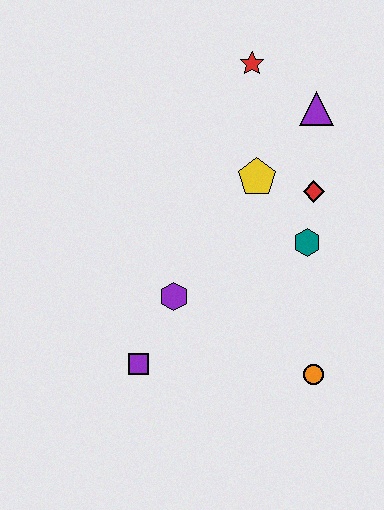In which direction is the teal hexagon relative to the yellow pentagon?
The teal hexagon is below the yellow pentagon.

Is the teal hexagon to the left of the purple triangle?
Yes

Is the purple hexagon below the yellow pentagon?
Yes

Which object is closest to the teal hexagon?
The red diamond is closest to the teal hexagon.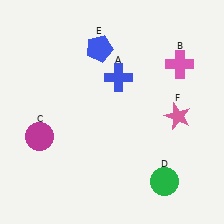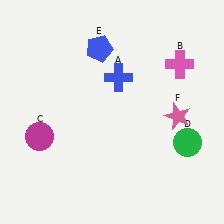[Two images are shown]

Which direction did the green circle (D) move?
The green circle (D) moved up.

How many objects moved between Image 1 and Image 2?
1 object moved between the two images.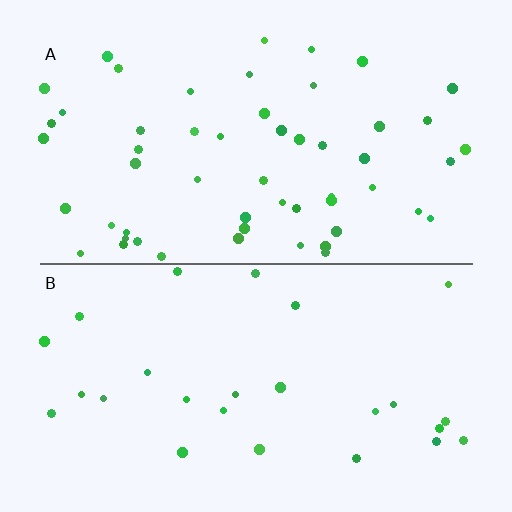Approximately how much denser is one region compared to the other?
Approximately 2.1× — region A over region B.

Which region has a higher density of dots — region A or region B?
A (the top).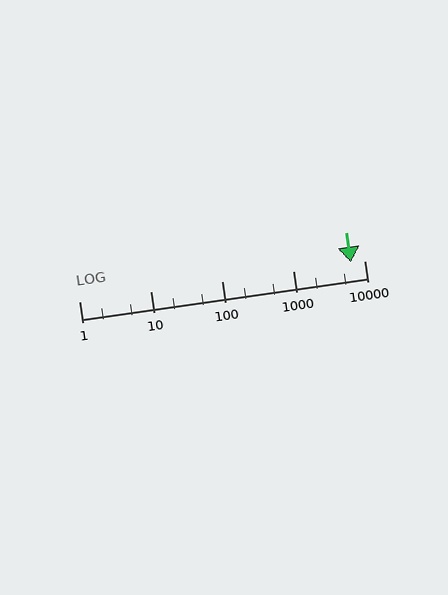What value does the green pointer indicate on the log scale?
The pointer indicates approximately 6400.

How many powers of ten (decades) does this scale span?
The scale spans 4 decades, from 1 to 10000.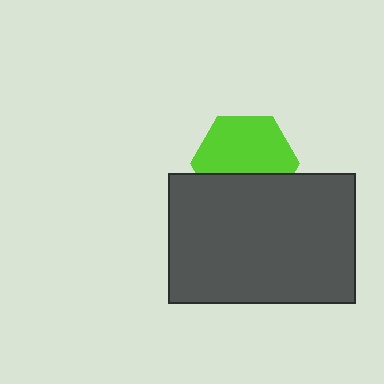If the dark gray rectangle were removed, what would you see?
You would see the complete lime hexagon.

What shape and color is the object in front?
The object in front is a dark gray rectangle.